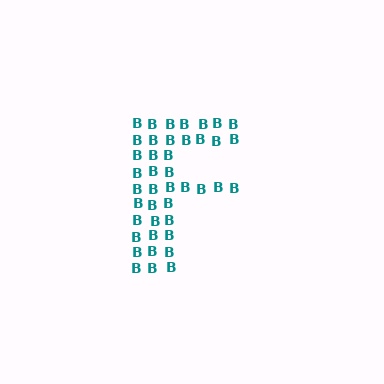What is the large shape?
The large shape is the letter F.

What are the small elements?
The small elements are letter B's.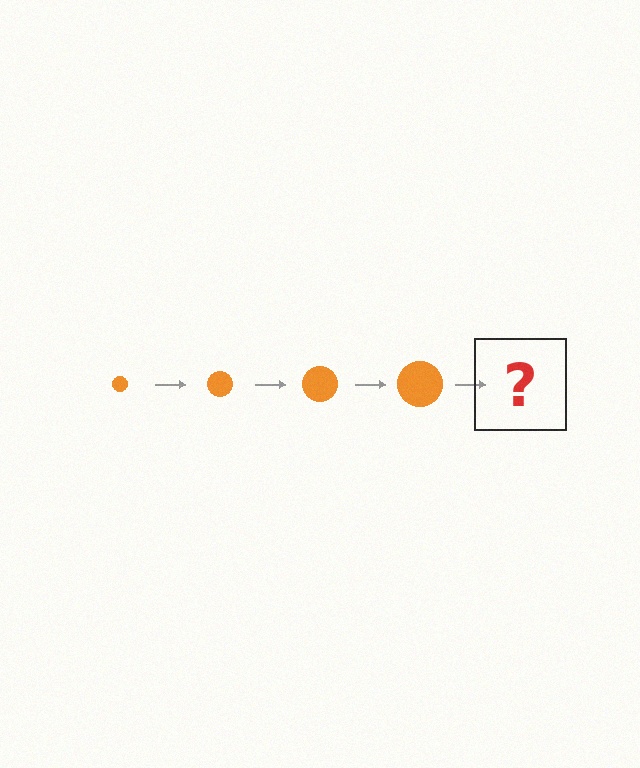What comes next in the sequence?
The next element should be an orange circle, larger than the previous one.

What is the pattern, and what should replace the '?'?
The pattern is that the circle gets progressively larger each step. The '?' should be an orange circle, larger than the previous one.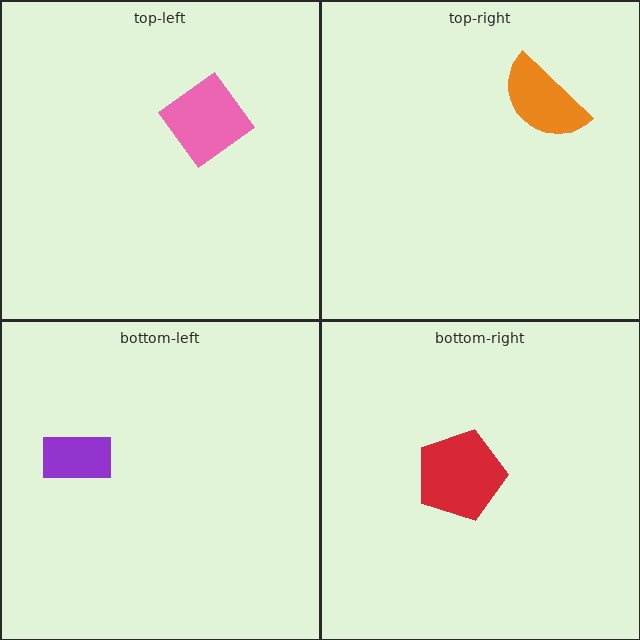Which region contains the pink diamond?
The top-left region.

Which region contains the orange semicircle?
The top-right region.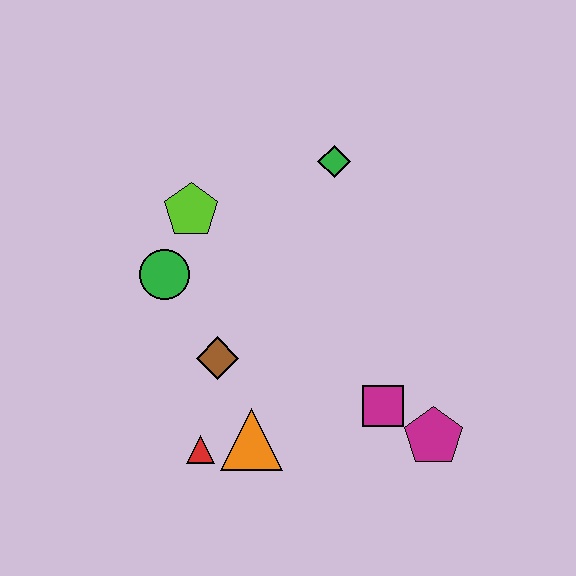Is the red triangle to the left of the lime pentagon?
No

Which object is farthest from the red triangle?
The green diamond is farthest from the red triangle.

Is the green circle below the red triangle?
No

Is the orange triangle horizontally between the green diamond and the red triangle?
Yes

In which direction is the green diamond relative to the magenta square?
The green diamond is above the magenta square.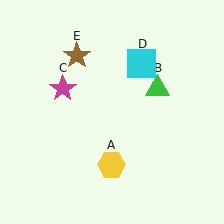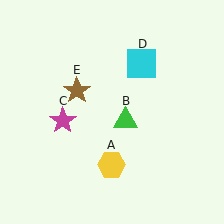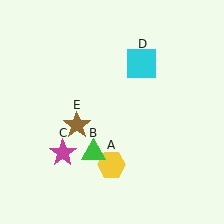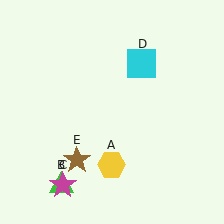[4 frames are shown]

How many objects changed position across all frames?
3 objects changed position: green triangle (object B), magenta star (object C), brown star (object E).